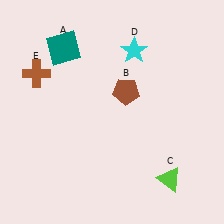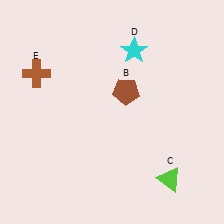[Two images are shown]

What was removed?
The teal square (A) was removed in Image 2.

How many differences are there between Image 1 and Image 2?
There is 1 difference between the two images.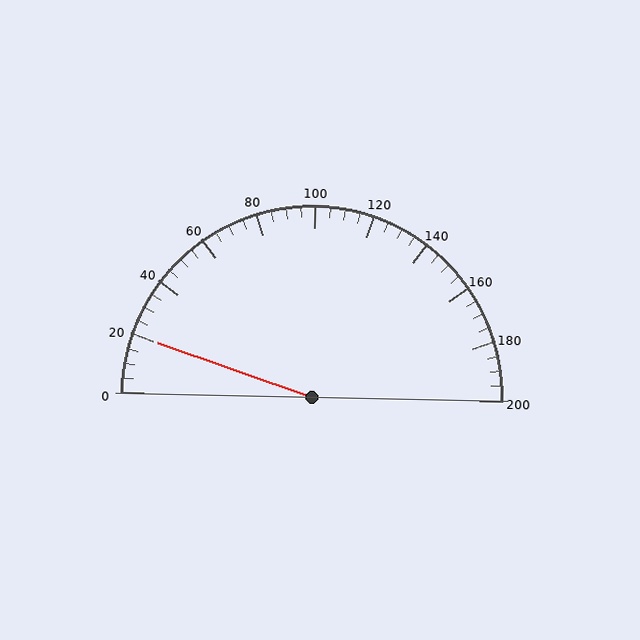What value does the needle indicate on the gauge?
The needle indicates approximately 20.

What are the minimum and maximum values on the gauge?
The gauge ranges from 0 to 200.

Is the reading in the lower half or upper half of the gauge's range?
The reading is in the lower half of the range (0 to 200).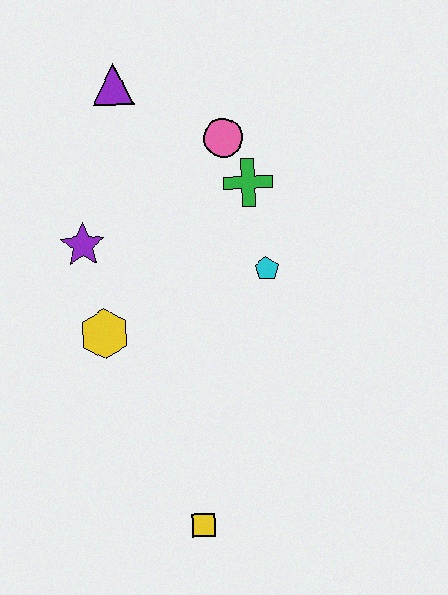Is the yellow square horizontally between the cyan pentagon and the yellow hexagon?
Yes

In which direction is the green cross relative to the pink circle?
The green cross is below the pink circle.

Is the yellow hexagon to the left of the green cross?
Yes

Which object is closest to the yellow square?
The yellow hexagon is closest to the yellow square.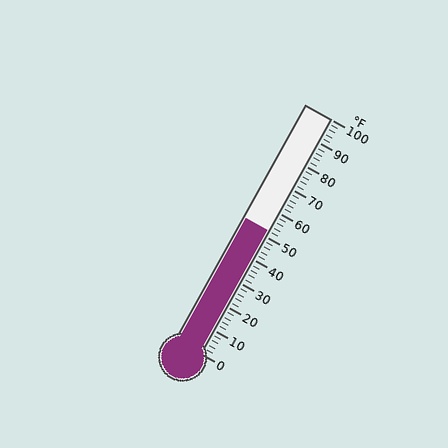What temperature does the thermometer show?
The thermometer shows approximately 52°F.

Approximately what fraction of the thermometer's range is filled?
The thermometer is filled to approximately 50% of its range.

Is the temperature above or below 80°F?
The temperature is below 80°F.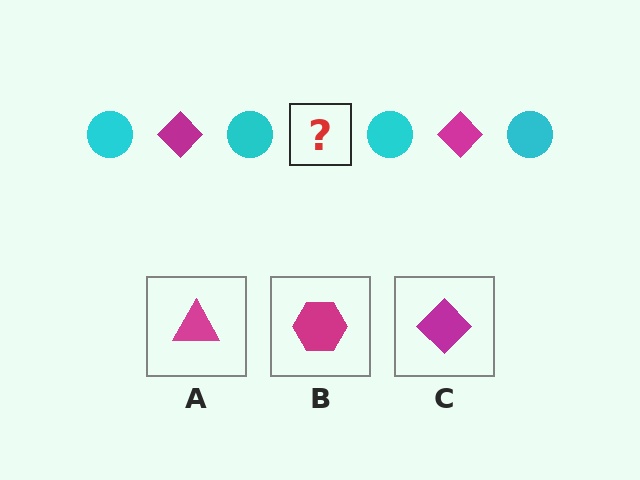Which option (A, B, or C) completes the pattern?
C.